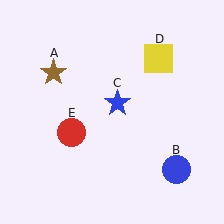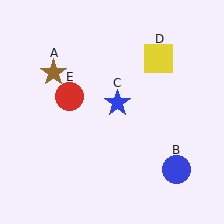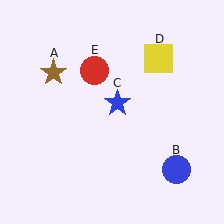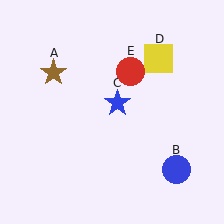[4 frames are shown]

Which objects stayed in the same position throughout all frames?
Brown star (object A) and blue circle (object B) and blue star (object C) and yellow square (object D) remained stationary.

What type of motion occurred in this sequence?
The red circle (object E) rotated clockwise around the center of the scene.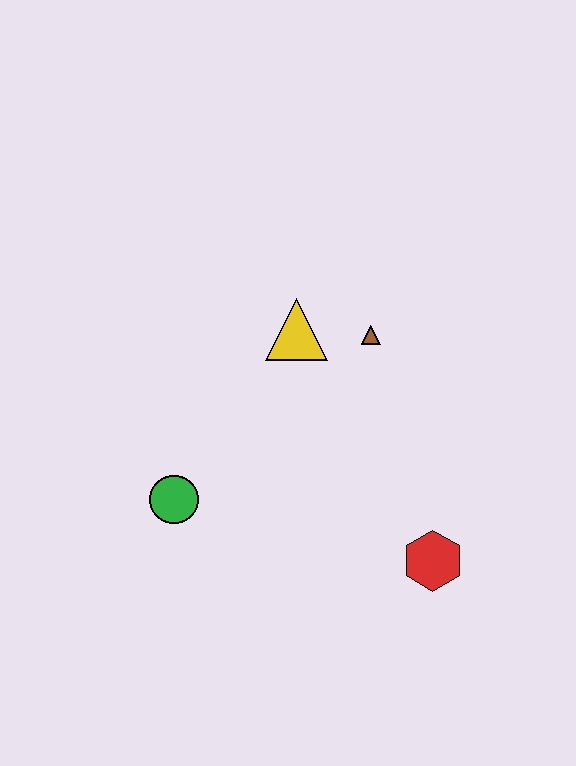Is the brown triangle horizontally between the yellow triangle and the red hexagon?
Yes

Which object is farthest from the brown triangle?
The green circle is farthest from the brown triangle.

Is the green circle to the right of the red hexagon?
No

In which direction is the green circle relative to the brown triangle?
The green circle is to the left of the brown triangle.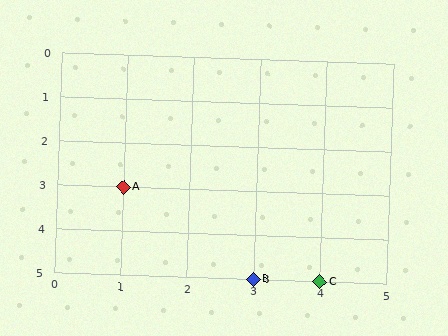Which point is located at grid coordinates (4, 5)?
Point C is at (4, 5).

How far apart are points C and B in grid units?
Points C and B are 1 column apart.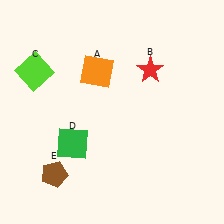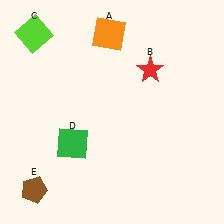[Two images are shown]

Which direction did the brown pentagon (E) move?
The brown pentagon (E) moved left.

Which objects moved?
The objects that moved are: the orange square (A), the lime square (C), the brown pentagon (E).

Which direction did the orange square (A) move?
The orange square (A) moved up.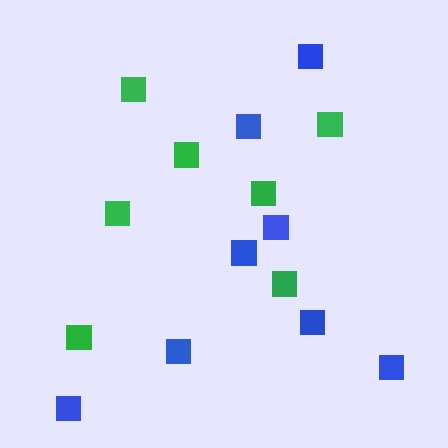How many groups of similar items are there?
There are 2 groups: one group of green squares (7) and one group of blue squares (8).